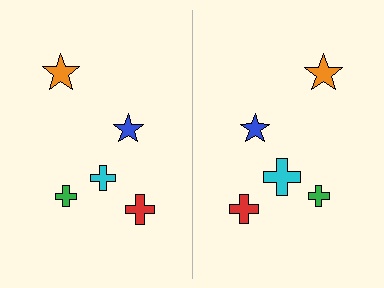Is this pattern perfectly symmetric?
No, the pattern is not perfectly symmetric. The cyan cross on the right side has a different size than its mirror counterpart.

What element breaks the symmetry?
The cyan cross on the right side has a different size than its mirror counterpart.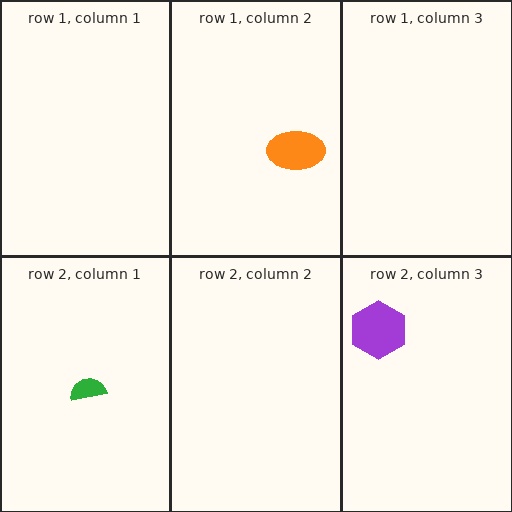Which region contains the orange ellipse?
The row 1, column 2 region.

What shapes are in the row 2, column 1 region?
The green semicircle.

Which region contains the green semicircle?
The row 2, column 1 region.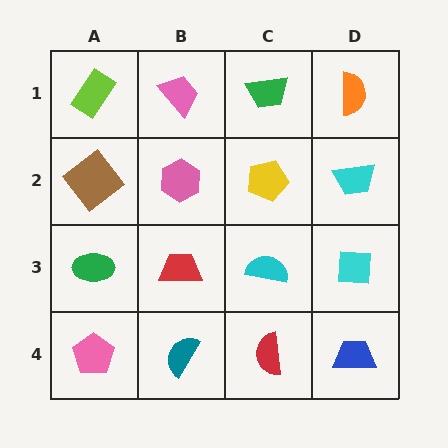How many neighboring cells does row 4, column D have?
2.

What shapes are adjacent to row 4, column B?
A red trapezoid (row 3, column B), a pink pentagon (row 4, column A), a red semicircle (row 4, column C).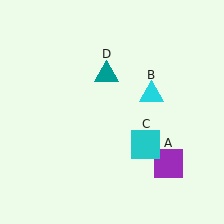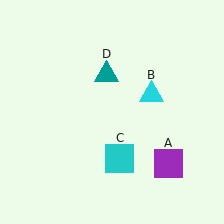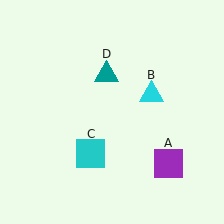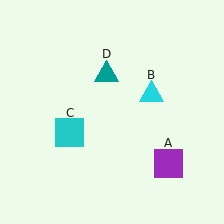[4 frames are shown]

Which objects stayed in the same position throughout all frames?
Purple square (object A) and cyan triangle (object B) and teal triangle (object D) remained stationary.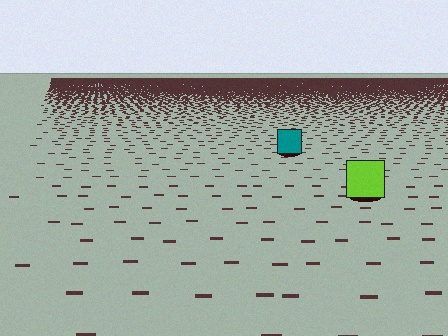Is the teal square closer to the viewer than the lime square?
No. The lime square is closer — you can tell from the texture gradient: the ground texture is coarser near it.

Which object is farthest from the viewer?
The teal square is farthest from the viewer. It appears smaller and the ground texture around it is denser.